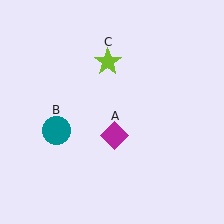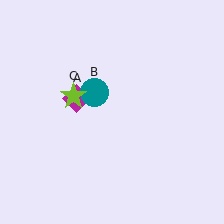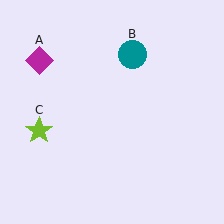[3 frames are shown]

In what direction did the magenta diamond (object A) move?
The magenta diamond (object A) moved up and to the left.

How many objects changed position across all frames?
3 objects changed position: magenta diamond (object A), teal circle (object B), lime star (object C).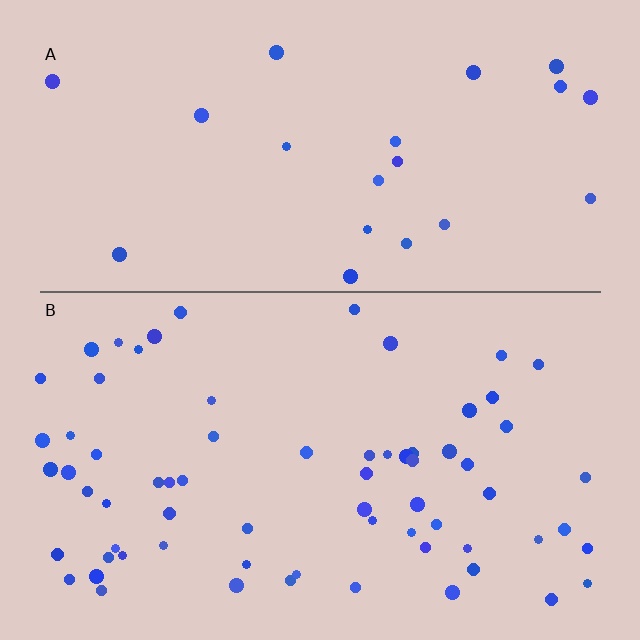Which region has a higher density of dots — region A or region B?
B (the bottom).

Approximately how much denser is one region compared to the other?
Approximately 3.2× — region B over region A.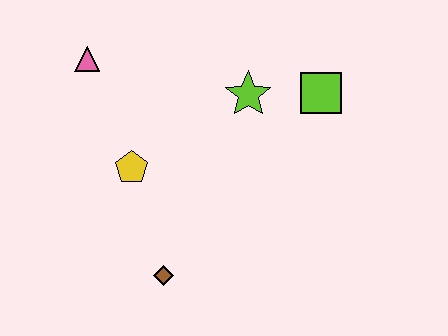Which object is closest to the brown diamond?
The yellow pentagon is closest to the brown diamond.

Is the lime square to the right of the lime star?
Yes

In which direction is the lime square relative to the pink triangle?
The lime square is to the right of the pink triangle.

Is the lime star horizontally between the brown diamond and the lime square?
Yes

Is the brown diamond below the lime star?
Yes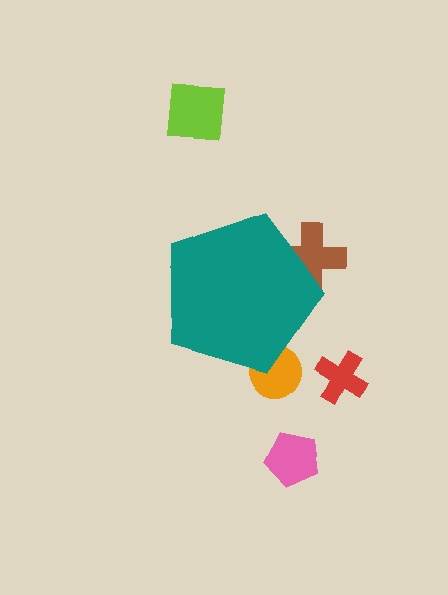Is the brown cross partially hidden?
Yes, the brown cross is partially hidden behind the teal pentagon.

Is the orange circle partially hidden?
Yes, the orange circle is partially hidden behind the teal pentagon.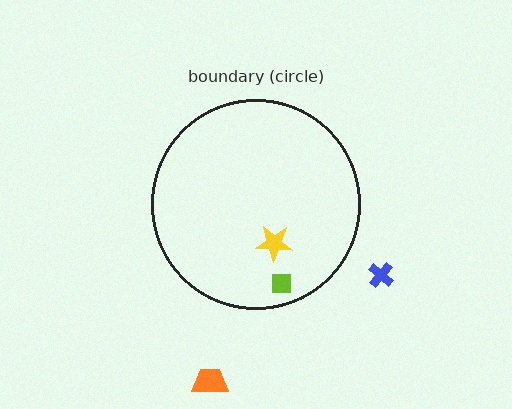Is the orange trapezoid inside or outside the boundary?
Outside.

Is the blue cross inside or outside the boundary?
Outside.